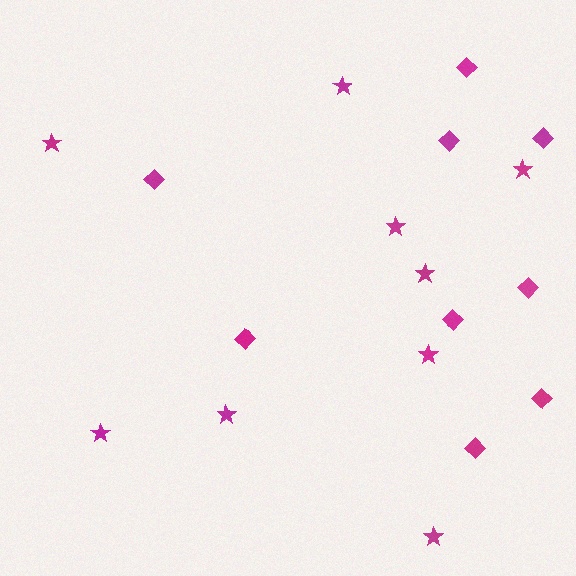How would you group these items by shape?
There are 2 groups: one group of stars (9) and one group of diamonds (9).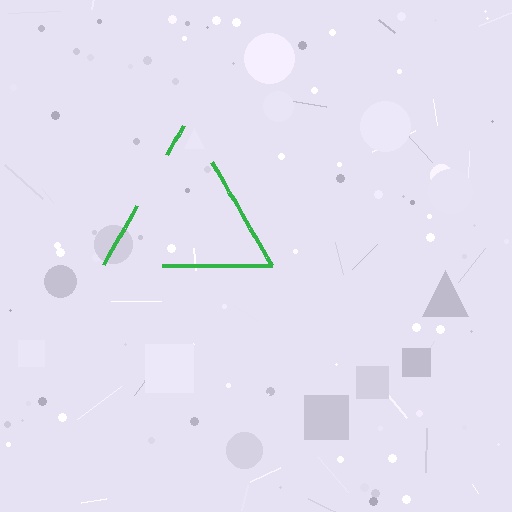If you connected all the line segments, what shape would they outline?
They would outline a triangle.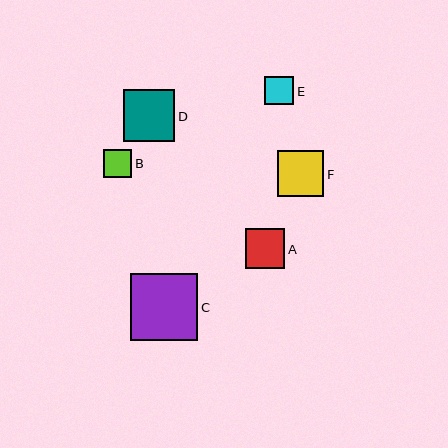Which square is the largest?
Square C is the largest with a size of approximately 67 pixels.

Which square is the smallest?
Square B is the smallest with a size of approximately 28 pixels.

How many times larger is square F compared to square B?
Square F is approximately 1.6 times the size of square B.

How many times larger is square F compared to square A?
Square F is approximately 1.2 times the size of square A.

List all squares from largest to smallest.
From largest to smallest: C, D, F, A, E, B.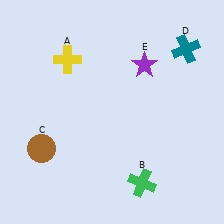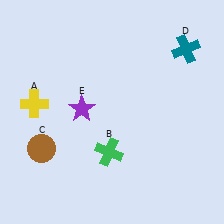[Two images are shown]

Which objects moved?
The objects that moved are: the yellow cross (A), the green cross (B), the purple star (E).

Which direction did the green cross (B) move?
The green cross (B) moved left.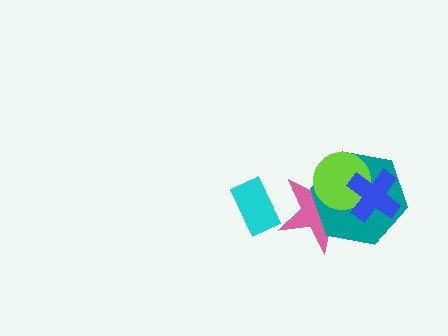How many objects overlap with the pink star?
3 objects overlap with the pink star.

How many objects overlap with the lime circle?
3 objects overlap with the lime circle.